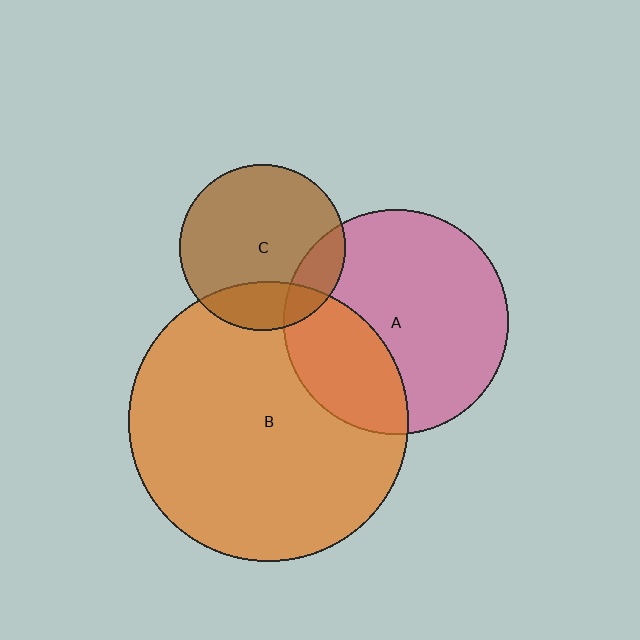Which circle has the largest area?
Circle B (orange).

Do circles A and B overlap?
Yes.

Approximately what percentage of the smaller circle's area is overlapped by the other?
Approximately 30%.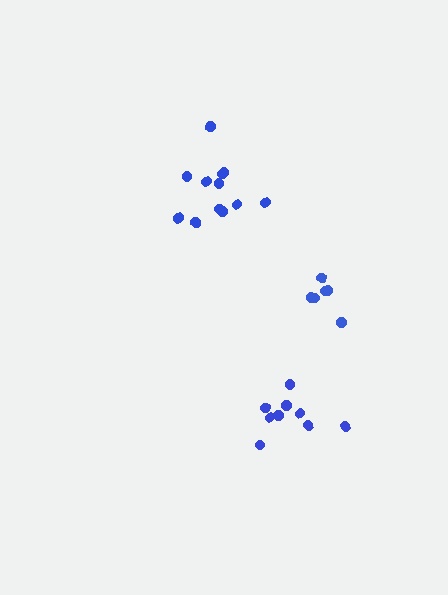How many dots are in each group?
Group 1: 12 dots, Group 2: 9 dots, Group 3: 6 dots (27 total).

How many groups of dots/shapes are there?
There are 3 groups.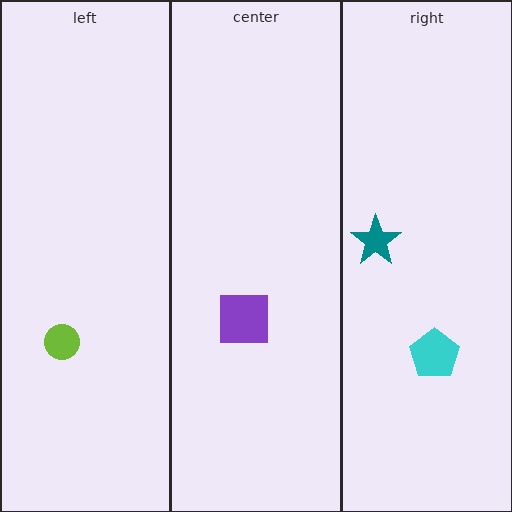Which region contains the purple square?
The center region.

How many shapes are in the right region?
2.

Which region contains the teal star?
The right region.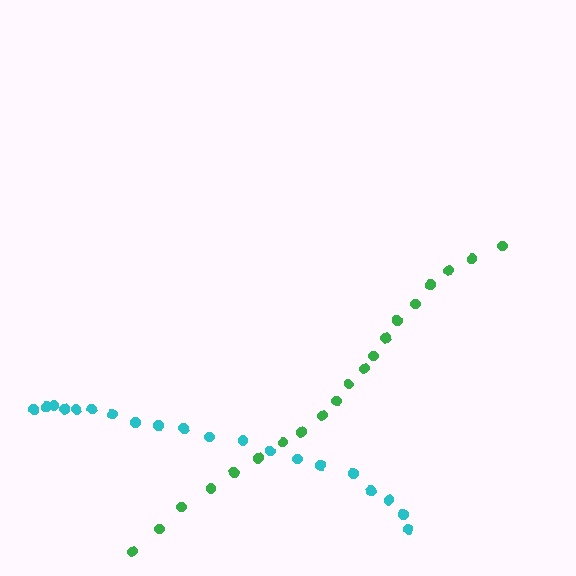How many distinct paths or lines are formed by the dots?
There are 2 distinct paths.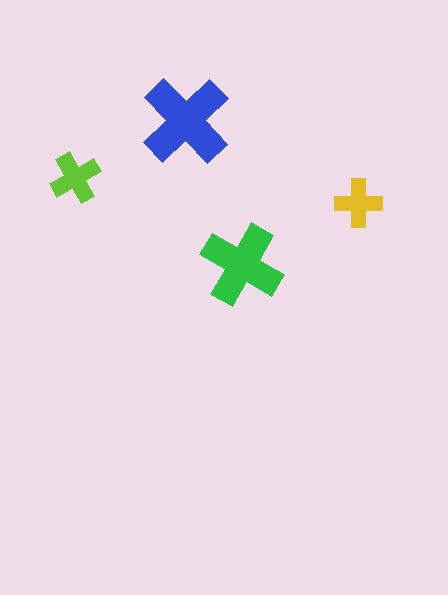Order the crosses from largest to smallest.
the blue one, the green one, the lime one, the yellow one.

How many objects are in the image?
There are 4 objects in the image.